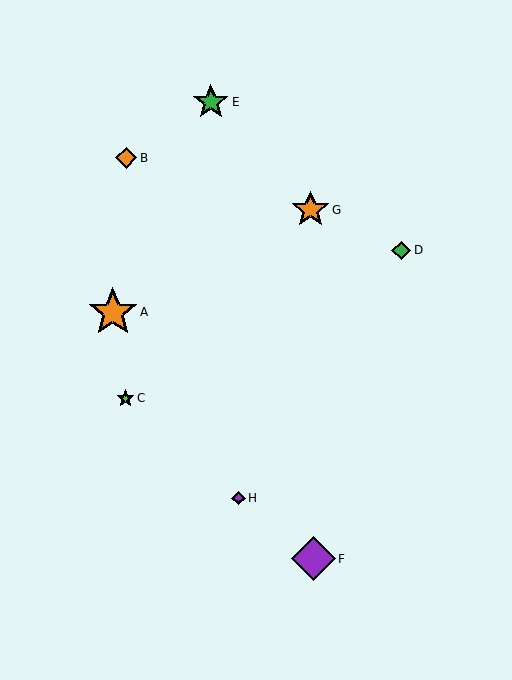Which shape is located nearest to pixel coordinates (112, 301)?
The orange star (labeled A) at (113, 312) is nearest to that location.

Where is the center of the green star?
The center of the green star is at (211, 102).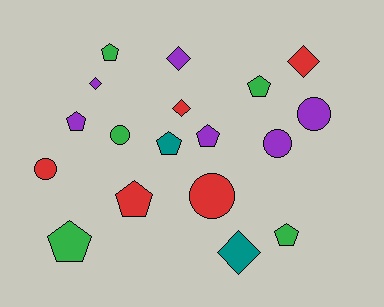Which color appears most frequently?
Purple, with 6 objects.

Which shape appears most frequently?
Pentagon, with 8 objects.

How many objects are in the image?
There are 18 objects.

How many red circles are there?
There are 2 red circles.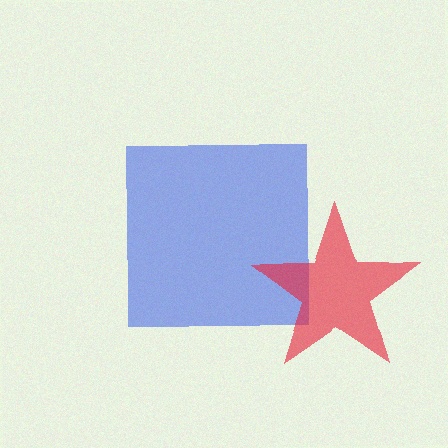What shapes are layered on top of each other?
The layered shapes are: a blue square, a red star.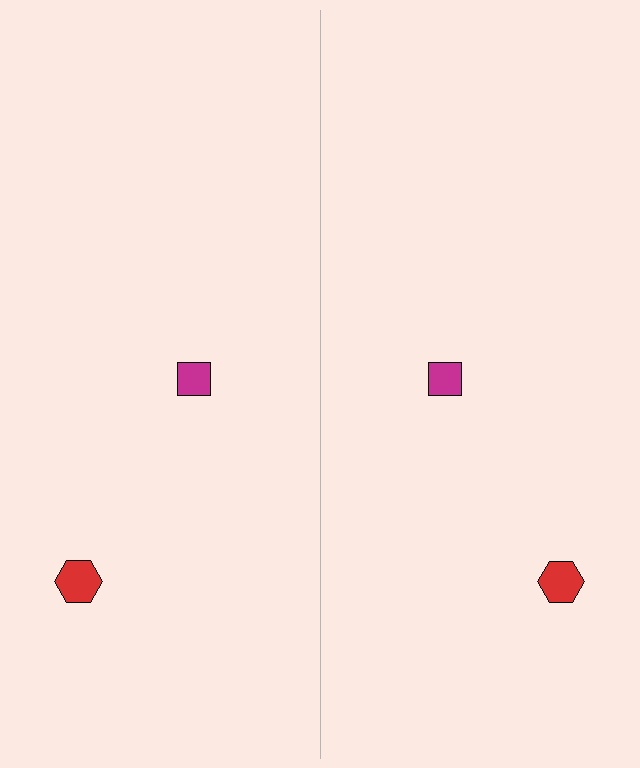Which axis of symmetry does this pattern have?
The pattern has a vertical axis of symmetry running through the center of the image.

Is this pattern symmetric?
Yes, this pattern has bilateral (reflection) symmetry.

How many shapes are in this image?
There are 4 shapes in this image.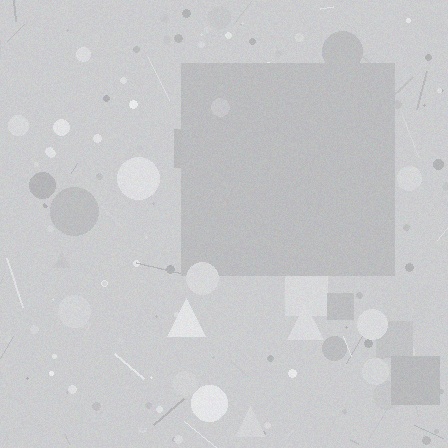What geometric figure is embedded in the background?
A square is embedded in the background.